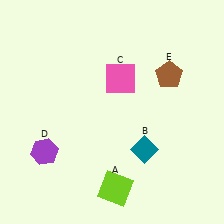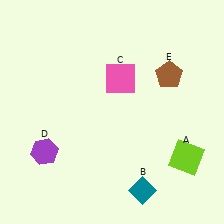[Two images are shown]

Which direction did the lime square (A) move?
The lime square (A) moved right.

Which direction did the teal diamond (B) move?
The teal diamond (B) moved down.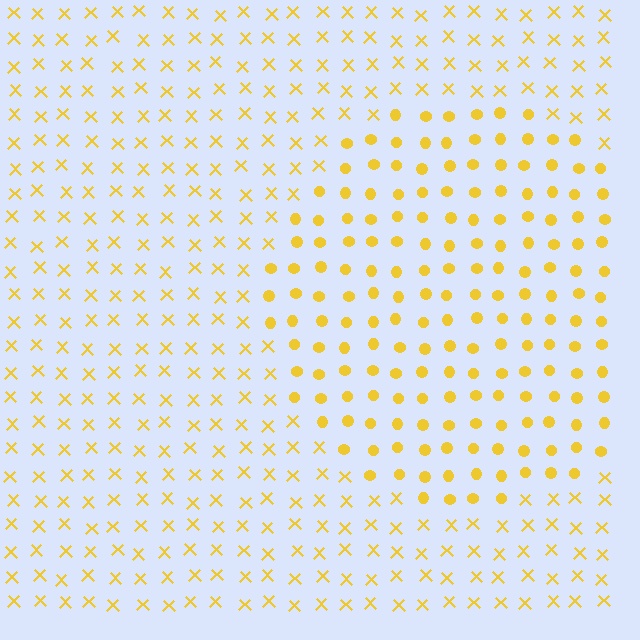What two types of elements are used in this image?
The image uses circles inside the circle region and X marks outside it.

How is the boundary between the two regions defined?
The boundary is defined by a change in element shape: circles inside vs. X marks outside. All elements share the same color and spacing.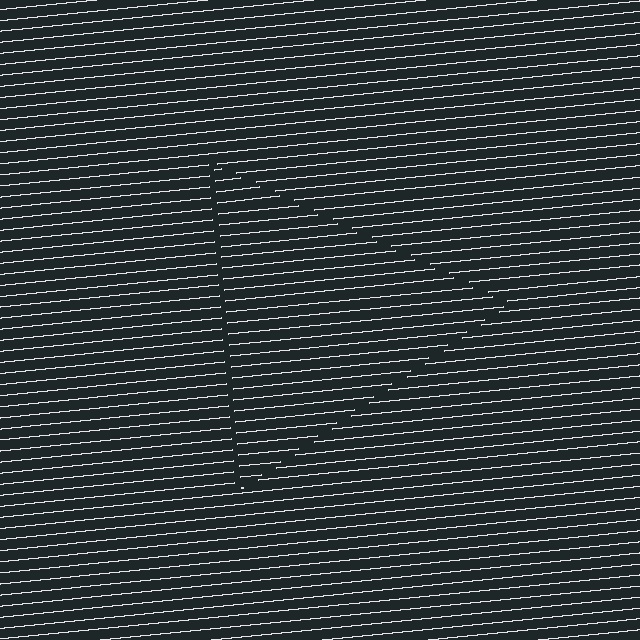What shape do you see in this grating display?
An illusory triangle. The interior of the shape contains the same grating, shifted by half a period — the contour is defined by the phase discontinuity where line-ends from the inner and outer gratings abut.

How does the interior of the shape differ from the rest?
The interior of the shape contains the same grating, shifted by half a period — the contour is defined by the phase discontinuity where line-ends from the inner and outer gratings abut.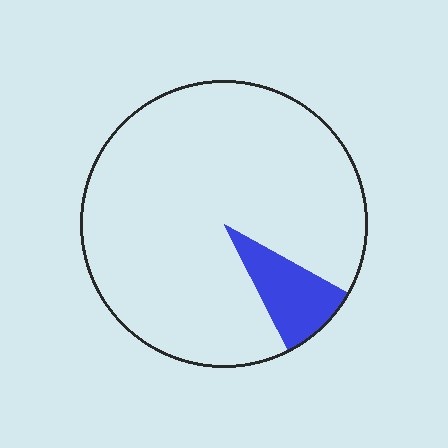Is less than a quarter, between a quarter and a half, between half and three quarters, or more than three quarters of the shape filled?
Less than a quarter.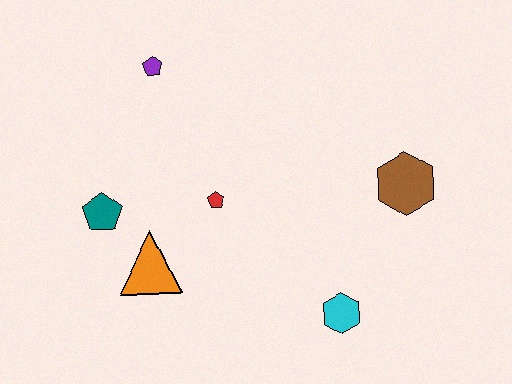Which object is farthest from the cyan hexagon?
The purple pentagon is farthest from the cyan hexagon.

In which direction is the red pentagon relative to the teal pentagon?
The red pentagon is to the right of the teal pentagon.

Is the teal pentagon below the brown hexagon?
Yes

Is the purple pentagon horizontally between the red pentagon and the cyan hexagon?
No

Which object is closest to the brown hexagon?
The cyan hexagon is closest to the brown hexagon.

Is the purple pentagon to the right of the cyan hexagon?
No